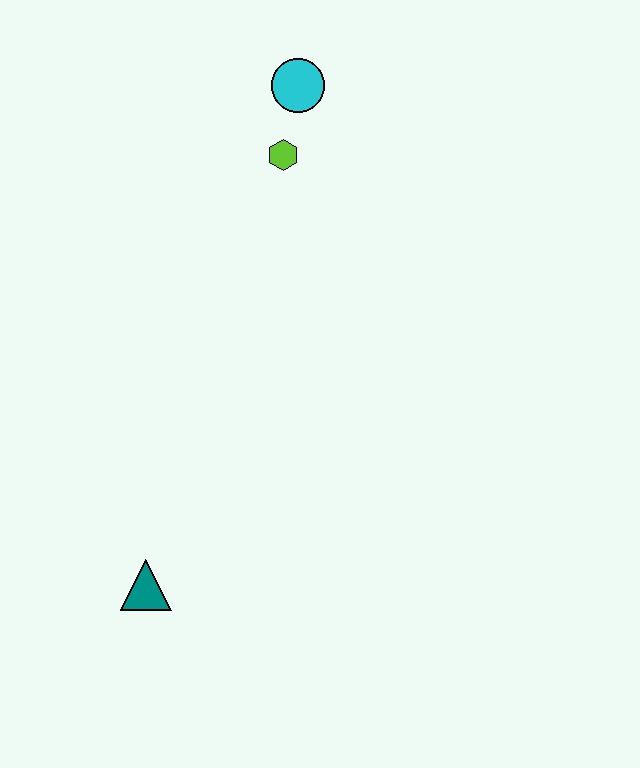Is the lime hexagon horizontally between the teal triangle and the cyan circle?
Yes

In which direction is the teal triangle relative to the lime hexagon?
The teal triangle is below the lime hexagon.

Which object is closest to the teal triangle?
The lime hexagon is closest to the teal triangle.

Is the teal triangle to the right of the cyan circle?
No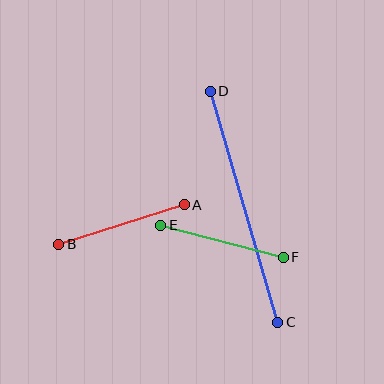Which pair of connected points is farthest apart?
Points C and D are farthest apart.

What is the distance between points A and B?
The distance is approximately 132 pixels.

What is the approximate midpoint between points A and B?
The midpoint is at approximately (122, 224) pixels.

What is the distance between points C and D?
The distance is approximately 241 pixels.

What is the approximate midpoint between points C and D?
The midpoint is at approximately (244, 207) pixels.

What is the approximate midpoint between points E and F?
The midpoint is at approximately (222, 241) pixels.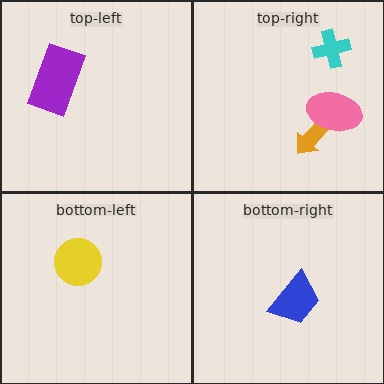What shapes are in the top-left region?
The purple rectangle.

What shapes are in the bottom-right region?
The blue trapezoid.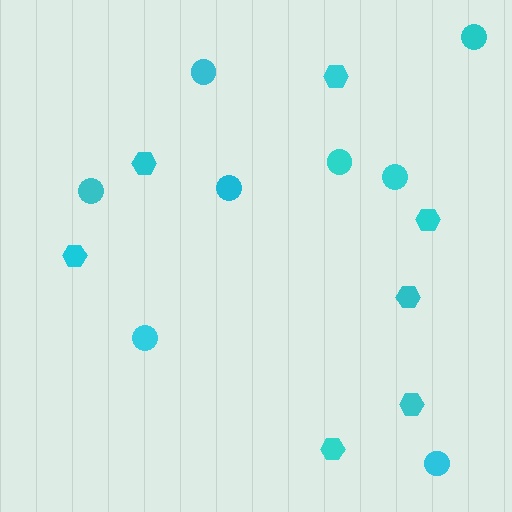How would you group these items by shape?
There are 2 groups: one group of circles (8) and one group of hexagons (7).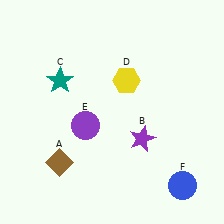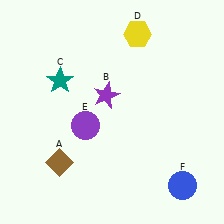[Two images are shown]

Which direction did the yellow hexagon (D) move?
The yellow hexagon (D) moved up.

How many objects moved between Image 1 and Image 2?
2 objects moved between the two images.